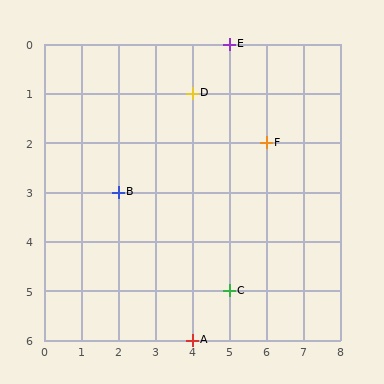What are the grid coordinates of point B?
Point B is at grid coordinates (2, 3).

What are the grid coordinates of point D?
Point D is at grid coordinates (4, 1).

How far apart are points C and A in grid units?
Points C and A are 1 column and 1 row apart (about 1.4 grid units diagonally).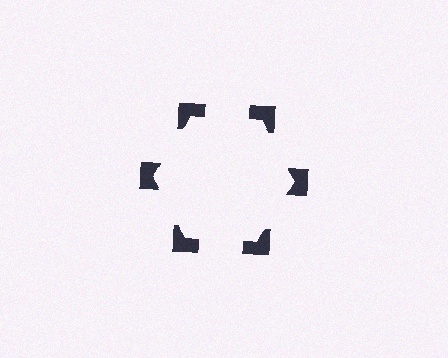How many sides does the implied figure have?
6 sides.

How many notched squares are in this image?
There are 6 — one at each vertex of the illusory hexagon.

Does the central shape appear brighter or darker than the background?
It typically appears slightly brighter than the background, even though no actual brightness change is drawn.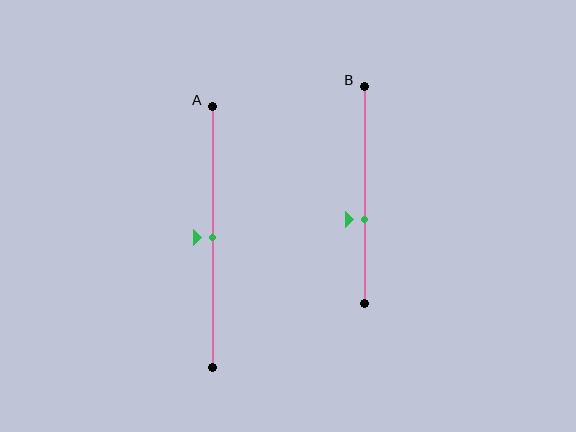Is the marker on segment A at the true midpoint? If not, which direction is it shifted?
Yes, the marker on segment A is at the true midpoint.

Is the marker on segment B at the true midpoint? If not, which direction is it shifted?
No, the marker on segment B is shifted downward by about 11% of the segment length.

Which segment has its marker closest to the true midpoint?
Segment A has its marker closest to the true midpoint.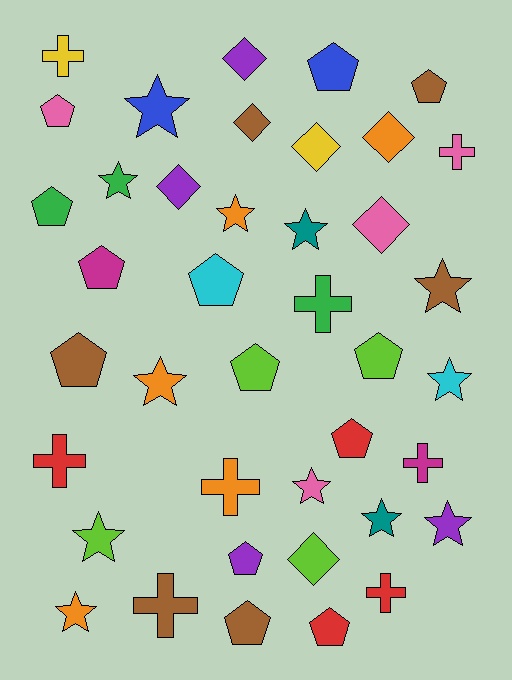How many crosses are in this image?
There are 8 crosses.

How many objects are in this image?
There are 40 objects.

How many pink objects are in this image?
There are 4 pink objects.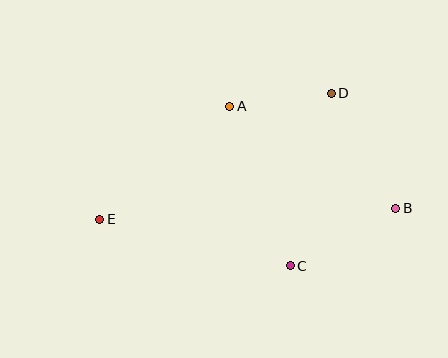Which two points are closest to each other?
Points A and D are closest to each other.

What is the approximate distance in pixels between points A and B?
The distance between A and B is approximately 194 pixels.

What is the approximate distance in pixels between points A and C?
The distance between A and C is approximately 170 pixels.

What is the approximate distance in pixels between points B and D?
The distance between B and D is approximately 132 pixels.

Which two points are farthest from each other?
Points B and E are farthest from each other.